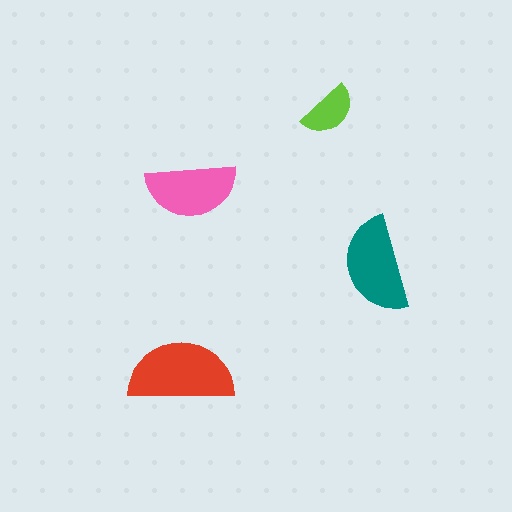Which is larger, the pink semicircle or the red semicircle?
The red one.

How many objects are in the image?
There are 4 objects in the image.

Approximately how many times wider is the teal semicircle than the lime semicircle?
About 1.5 times wider.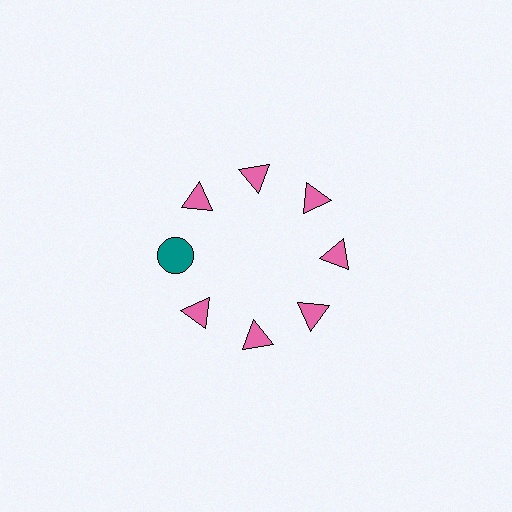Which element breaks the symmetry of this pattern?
The teal circle at roughly the 9 o'clock position breaks the symmetry. All other shapes are pink triangles.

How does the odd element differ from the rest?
It differs in both color (teal instead of pink) and shape (circle instead of triangle).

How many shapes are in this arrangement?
There are 8 shapes arranged in a ring pattern.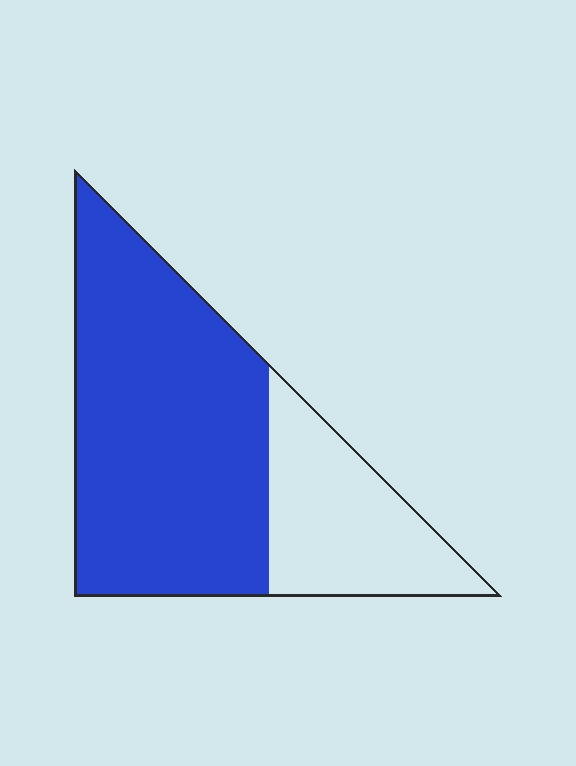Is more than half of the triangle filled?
Yes.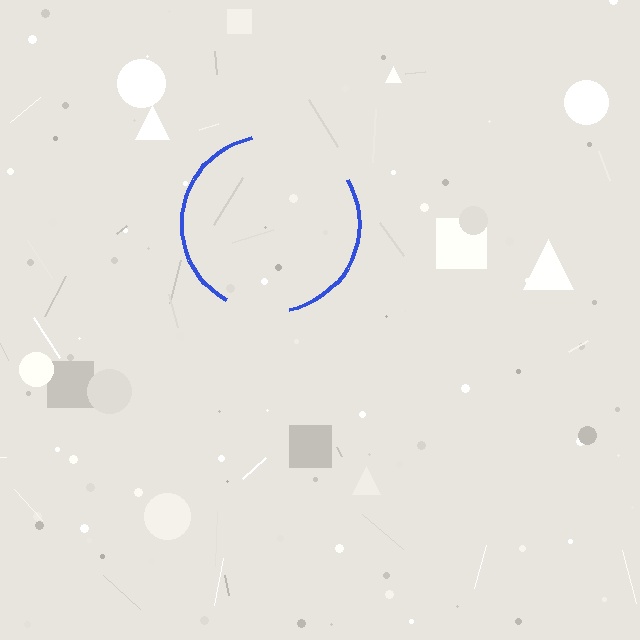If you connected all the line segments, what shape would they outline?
They would outline a circle.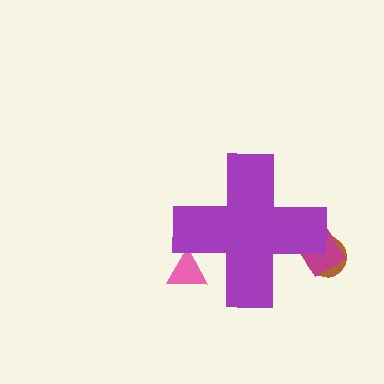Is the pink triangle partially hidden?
Yes, the pink triangle is partially hidden behind the purple cross.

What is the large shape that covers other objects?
A purple cross.